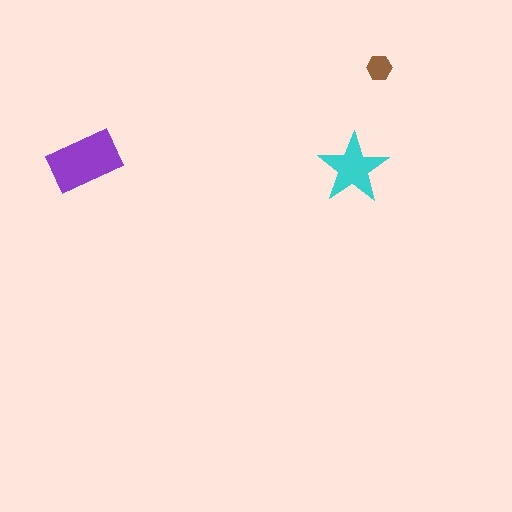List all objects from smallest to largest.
The brown hexagon, the cyan star, the purple rectangle.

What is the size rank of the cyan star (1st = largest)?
2nd.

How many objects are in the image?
There are 3 objects in the image.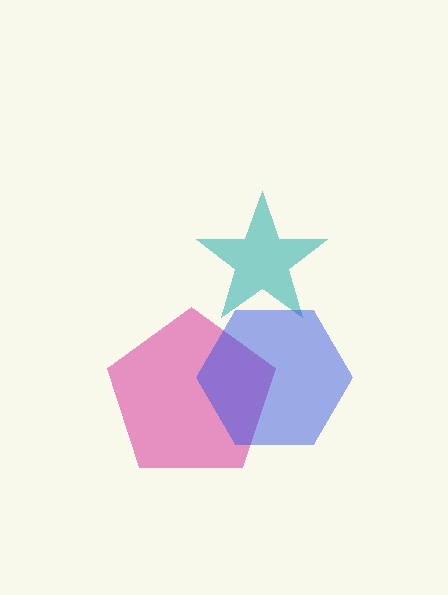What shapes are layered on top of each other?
The layered shapes are: a magenta pentagon, a teal star, a blue hexagon.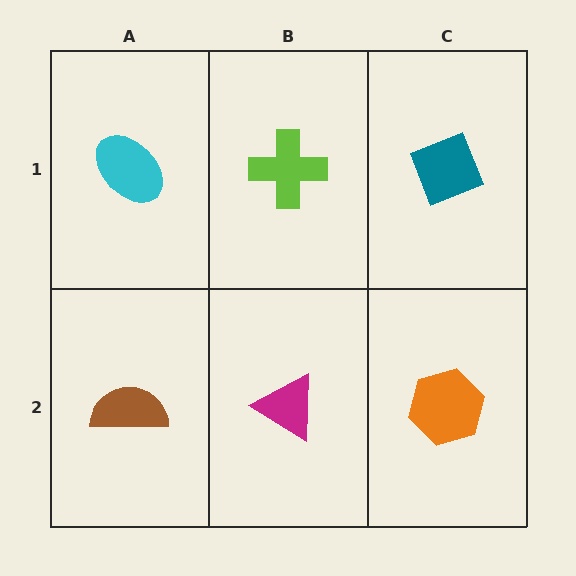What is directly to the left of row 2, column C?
A magenta triangle.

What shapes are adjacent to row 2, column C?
A teal diamond (row 1, column C), a magenta triangle (row 2, column B).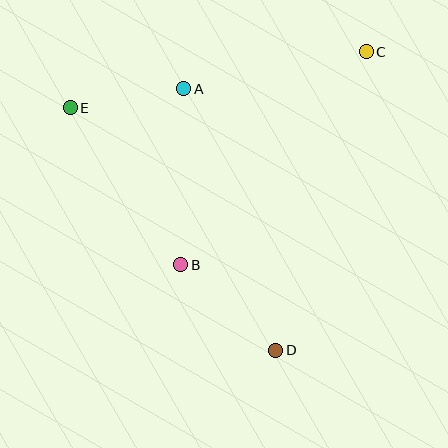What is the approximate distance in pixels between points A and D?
The distance between A and D is approximately 277 pixels.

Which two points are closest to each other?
Points A and E are closest to each other.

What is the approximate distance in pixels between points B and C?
The distance between B and C is approximately 283 pixels.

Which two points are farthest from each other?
Points D and E are farthest from each other.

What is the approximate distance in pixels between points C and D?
The distance between C and D is approximately 312 pixels.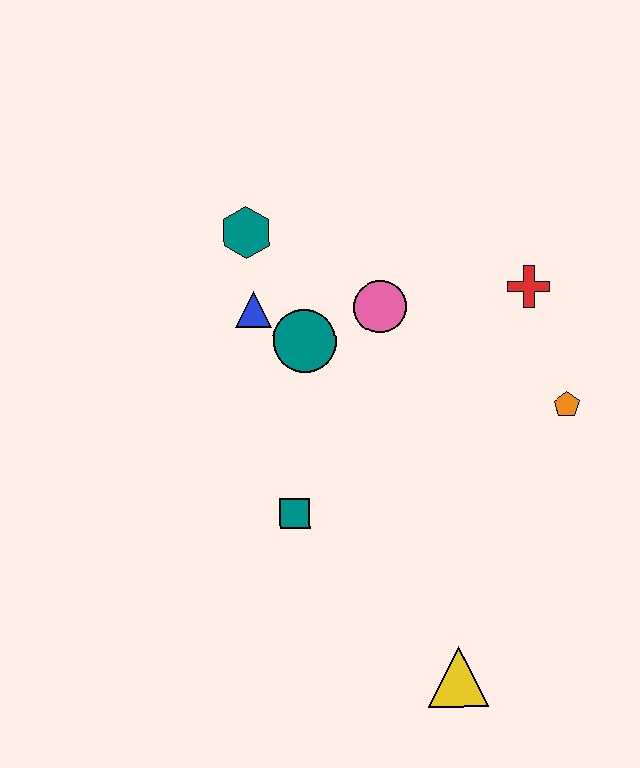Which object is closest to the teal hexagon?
The blue triangle is closest to the teal hexagon.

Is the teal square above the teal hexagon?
No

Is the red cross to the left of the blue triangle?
No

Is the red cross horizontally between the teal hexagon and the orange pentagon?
Yes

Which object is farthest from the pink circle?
The yellow triangle is farthest from the pink circle.